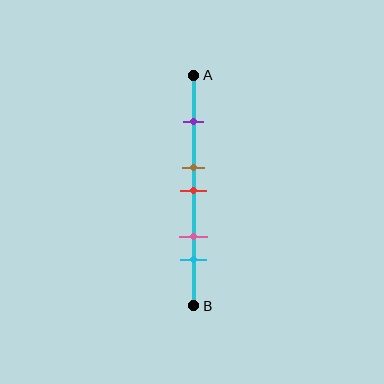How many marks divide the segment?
There are 5 marks dividing the segment.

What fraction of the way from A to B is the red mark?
The red mark is approximately 50% (0.5) of the way from A to B.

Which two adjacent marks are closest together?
The brown and red marks are the closest adjacent pair.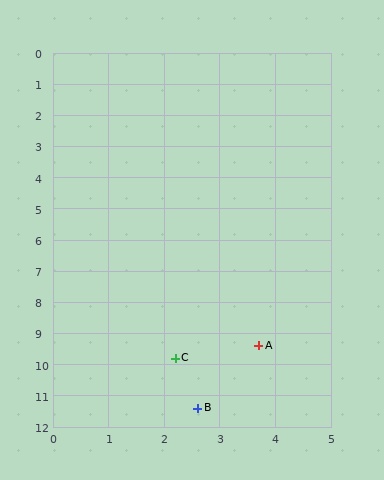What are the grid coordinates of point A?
Point A is at approximately (3.7, 9.4).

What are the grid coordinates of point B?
Point B is at approximately (2.6, 11.4).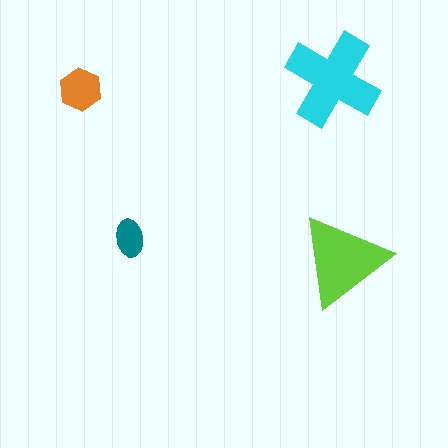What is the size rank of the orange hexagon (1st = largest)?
3rd.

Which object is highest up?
The cyan cross is topmost.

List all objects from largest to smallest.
The cyan cross, the lime triangle, the orange hexagon, the teal ellipse.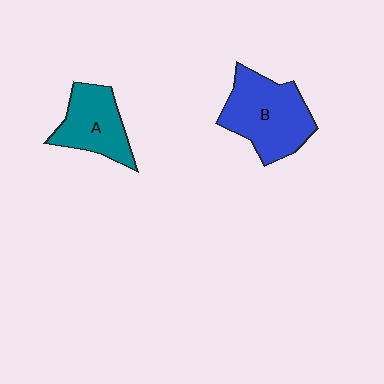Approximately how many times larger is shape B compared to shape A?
Approximately 1.4 times.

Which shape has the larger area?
Shape B (blue).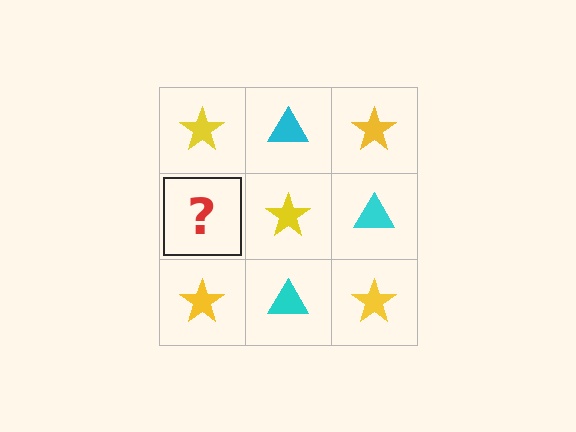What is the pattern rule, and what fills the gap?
The rule is that it alternates yellow star and cyan triangle in a checkerboard pattern. The gap should be filled with a cyan triangle.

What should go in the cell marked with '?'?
The missing cell should contain a cyan triangle.